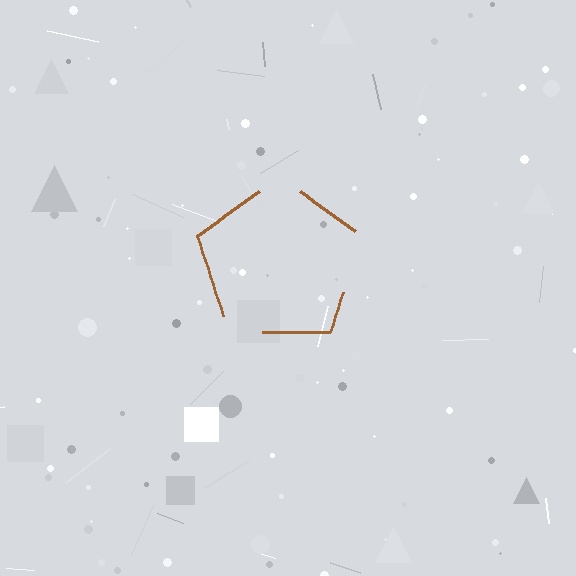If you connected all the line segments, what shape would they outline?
They would outline a pentagon.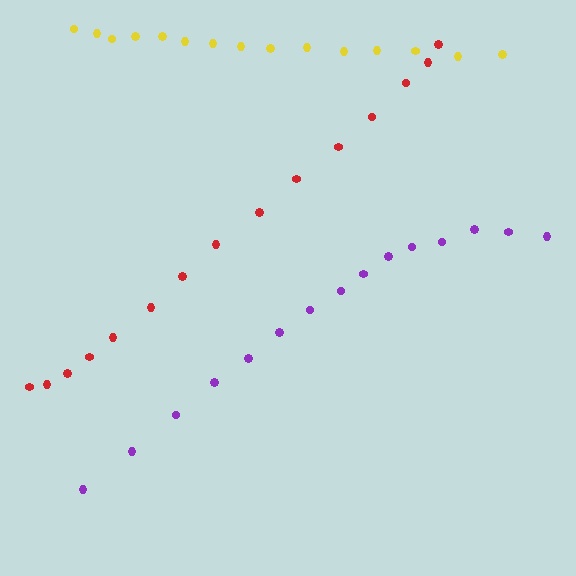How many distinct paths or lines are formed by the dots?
There are 3 distinct paths.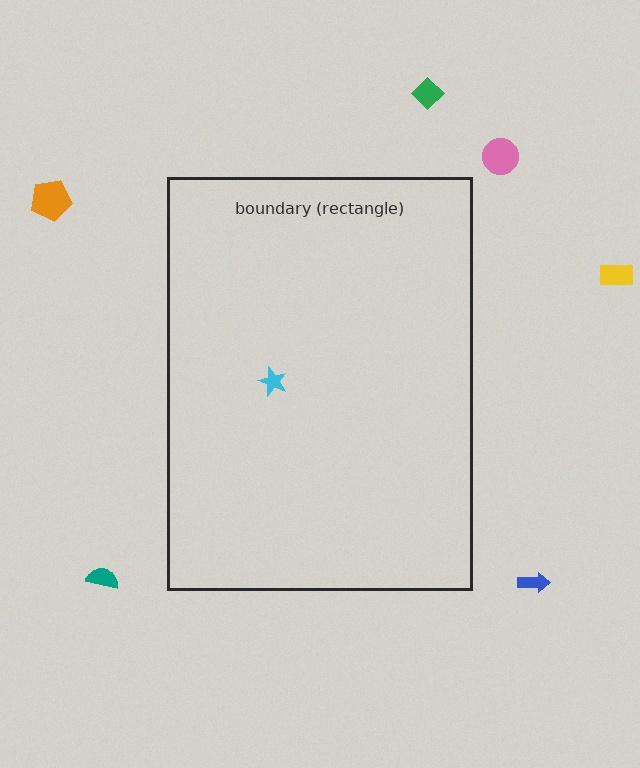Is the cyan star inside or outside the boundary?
Inside.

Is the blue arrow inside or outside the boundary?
Outside.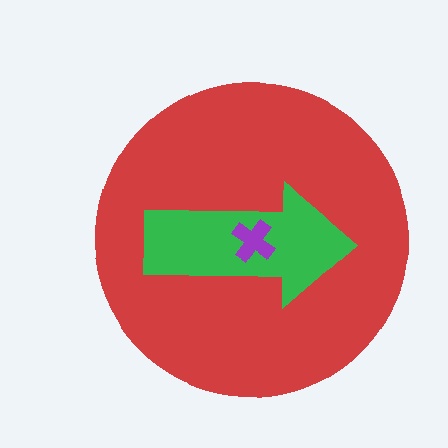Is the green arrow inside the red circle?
Yes.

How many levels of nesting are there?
3.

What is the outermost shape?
The red circle.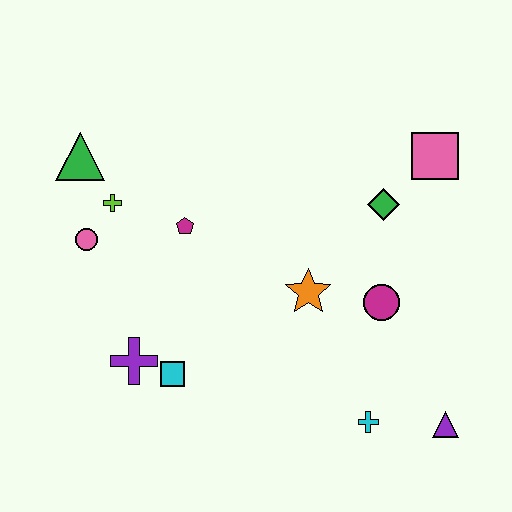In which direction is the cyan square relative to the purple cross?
The cyan square is to the right of the purple cross.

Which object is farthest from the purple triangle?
The green triangle is farthest from the purple triangle.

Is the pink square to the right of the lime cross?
Yes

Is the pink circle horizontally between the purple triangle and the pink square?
No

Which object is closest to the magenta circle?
The orange star is closest to the magenta circle.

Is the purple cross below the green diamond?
Yes